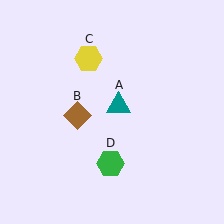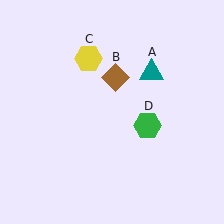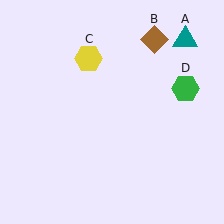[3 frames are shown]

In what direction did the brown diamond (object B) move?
The brown diamond (object B) moved up and to the right.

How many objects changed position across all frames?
3 objects changed position: teal triangle (object A), brown diamond (object B), green hexagon (object D).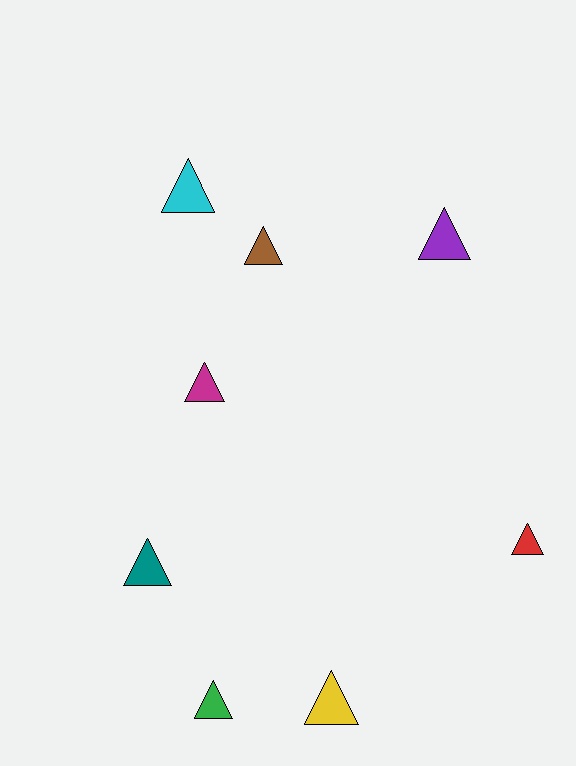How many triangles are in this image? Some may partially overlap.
There are 8 triangles.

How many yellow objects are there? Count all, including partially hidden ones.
There is 1 yellow object.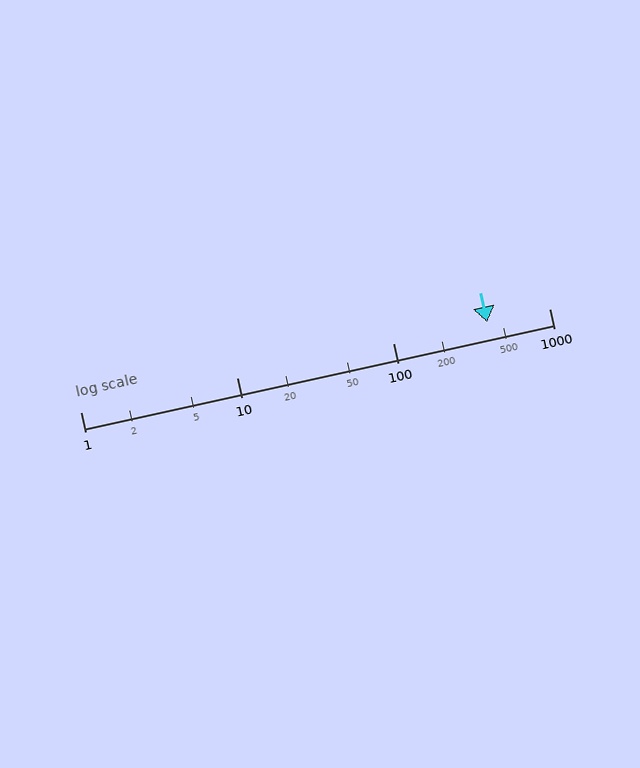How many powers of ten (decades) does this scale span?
The scale spans 3 decades, from 1 to 1000.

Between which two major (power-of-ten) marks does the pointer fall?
The pointer is between 100 and 1000.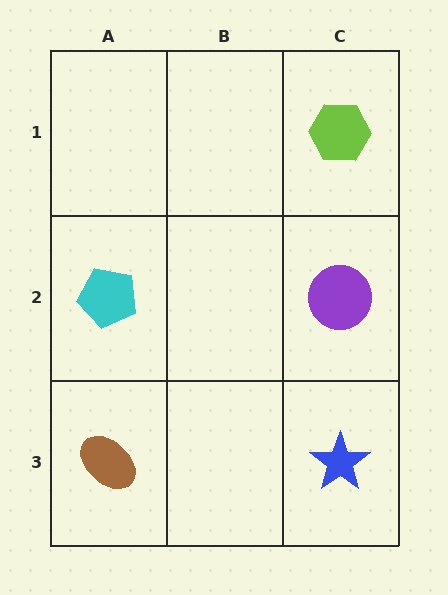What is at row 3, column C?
A blue star.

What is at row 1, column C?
A lime hexagon.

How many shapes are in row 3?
2 shapes.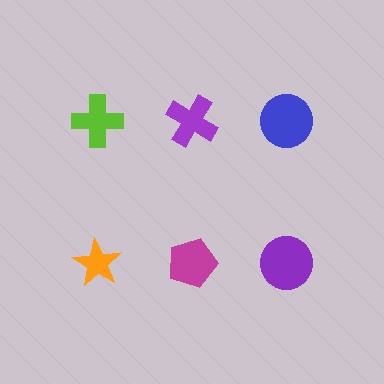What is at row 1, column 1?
A lime cross.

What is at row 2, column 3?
A purple circle.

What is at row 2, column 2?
A magenta pentagon.